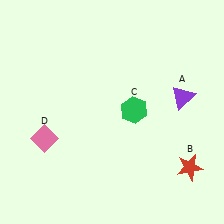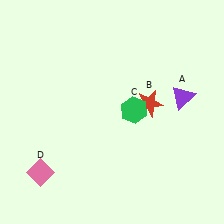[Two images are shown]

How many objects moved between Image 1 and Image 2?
2 objects moved between the two images.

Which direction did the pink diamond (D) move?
The pink diamond (D) moved down.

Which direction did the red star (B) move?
The red star (B) moved up.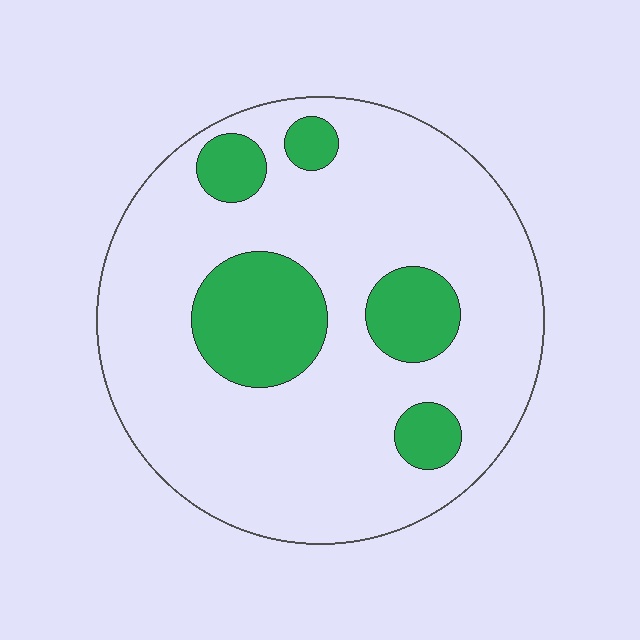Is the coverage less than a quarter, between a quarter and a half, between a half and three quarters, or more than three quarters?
Less than a quarter.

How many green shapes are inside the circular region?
5.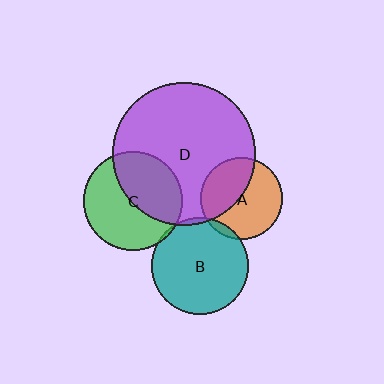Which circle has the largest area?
Circle D (purple).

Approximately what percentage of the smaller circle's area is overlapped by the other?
Approximately 5%.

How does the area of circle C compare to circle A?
Approximately 1.4 times.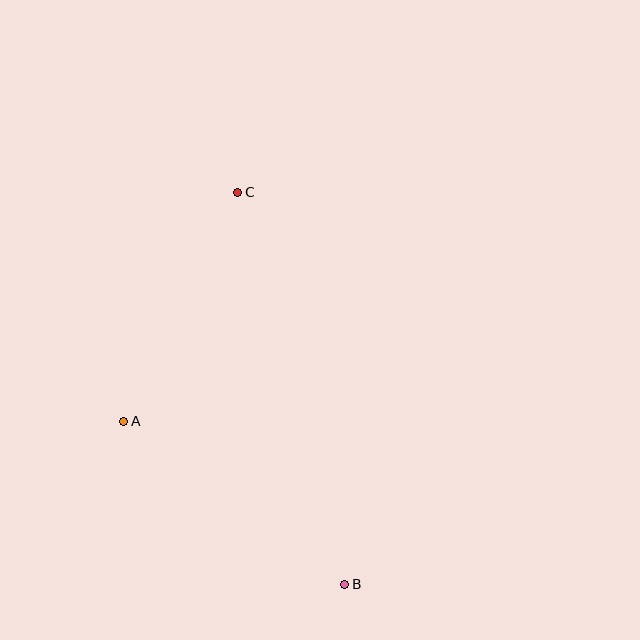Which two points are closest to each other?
Points A and C are closest to each other.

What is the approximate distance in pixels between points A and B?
The distance between A and B is approximately 275 pixels.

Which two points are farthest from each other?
Points B and C are farthest from each other.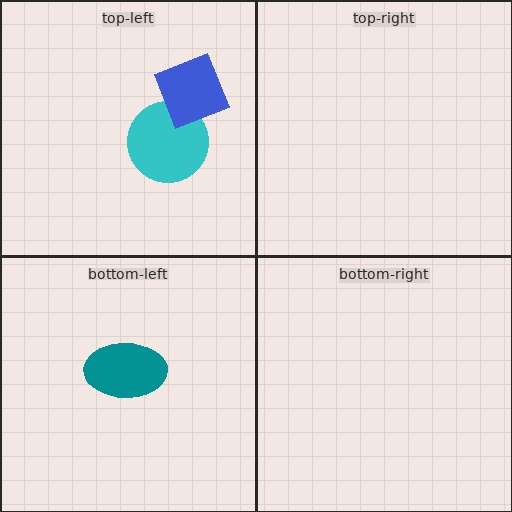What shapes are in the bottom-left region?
The teal ellipse.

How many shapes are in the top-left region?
2.